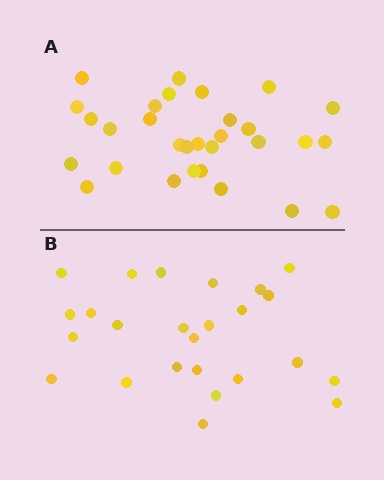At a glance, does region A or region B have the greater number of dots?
Region A (the top region) has more dots.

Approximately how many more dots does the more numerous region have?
Region A has about 5 more dots than region B.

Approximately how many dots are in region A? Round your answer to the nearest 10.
About 30 dots.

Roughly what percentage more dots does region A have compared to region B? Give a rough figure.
About 20% more.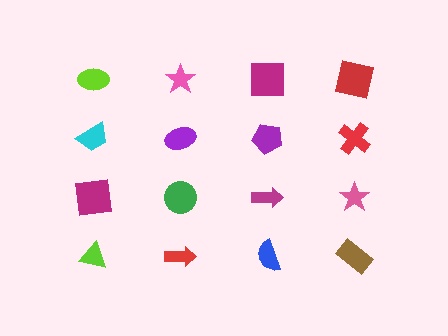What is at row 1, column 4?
A red square.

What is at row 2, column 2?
A purple ellipse.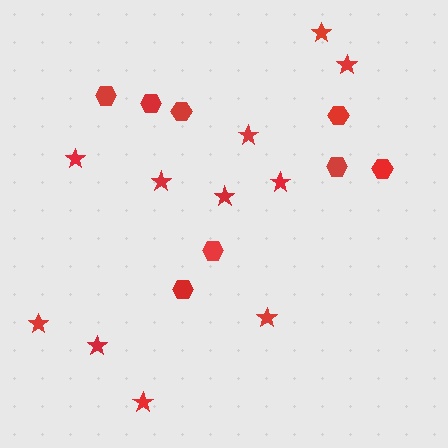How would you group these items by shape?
There are 2 groups: one group of hexagons (8) and one group of stars (11).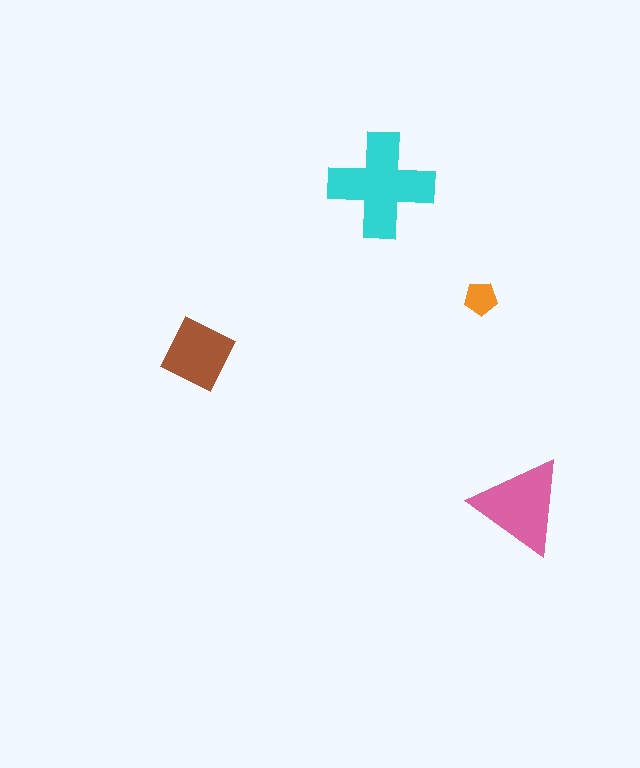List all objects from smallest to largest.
The orange pentagon, the brown square, the pink triangle, the cyan cross.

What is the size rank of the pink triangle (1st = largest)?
2nd.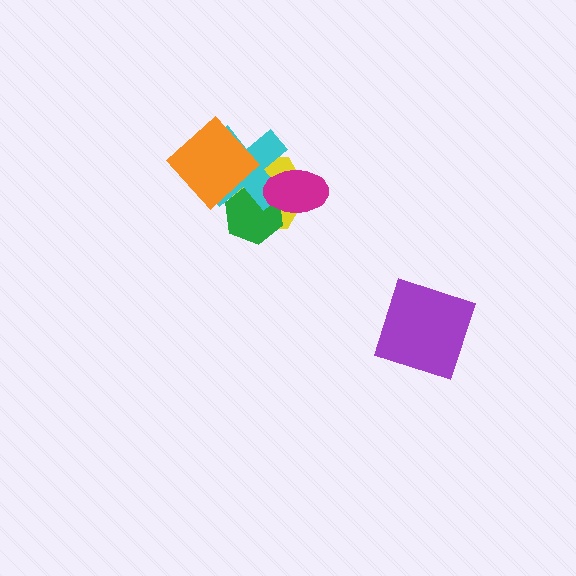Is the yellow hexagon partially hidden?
Yes, it is partially covered by another shape.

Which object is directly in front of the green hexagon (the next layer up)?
The cyan cross is directly in front of the green hexagon.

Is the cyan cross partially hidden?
Yes, it is partially covered by another shape.